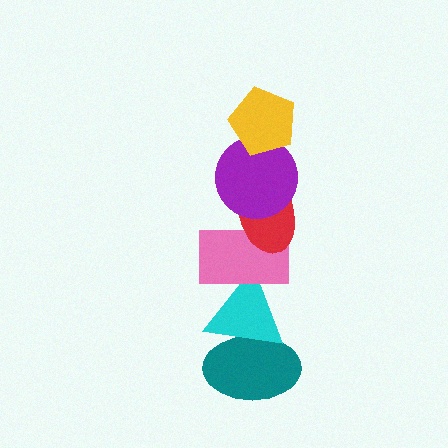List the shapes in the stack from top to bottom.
From top to bottom: the yellow pentagon, the purple circle, the red ellipse, the pink rectangle, the cyan triangle, the teal ellipse.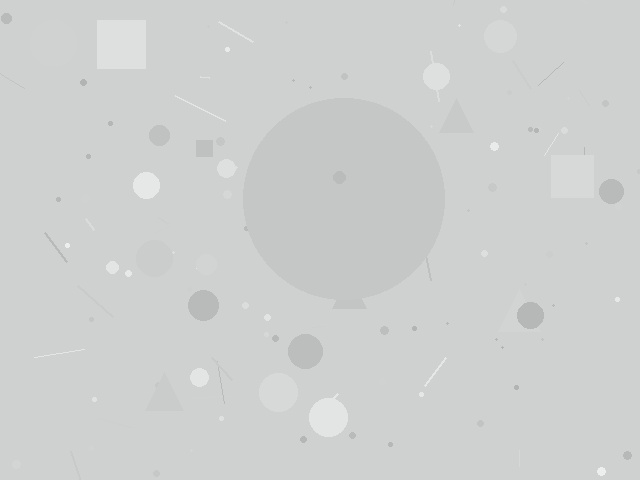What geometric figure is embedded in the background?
A circle is embedded in the background.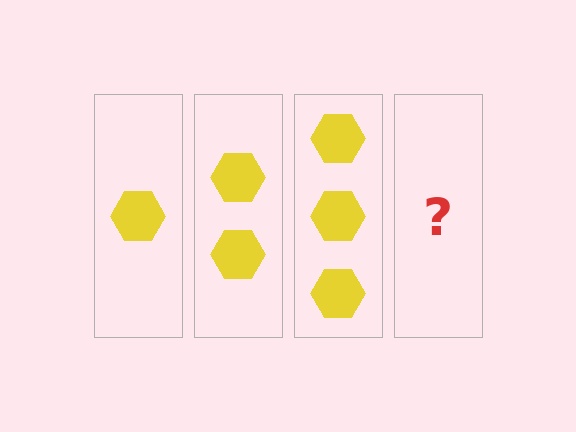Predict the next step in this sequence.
The next step is 4 hexagons.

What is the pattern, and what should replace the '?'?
The pattern is that each step adds one more hexagon. The '?' should be 4 hexagons.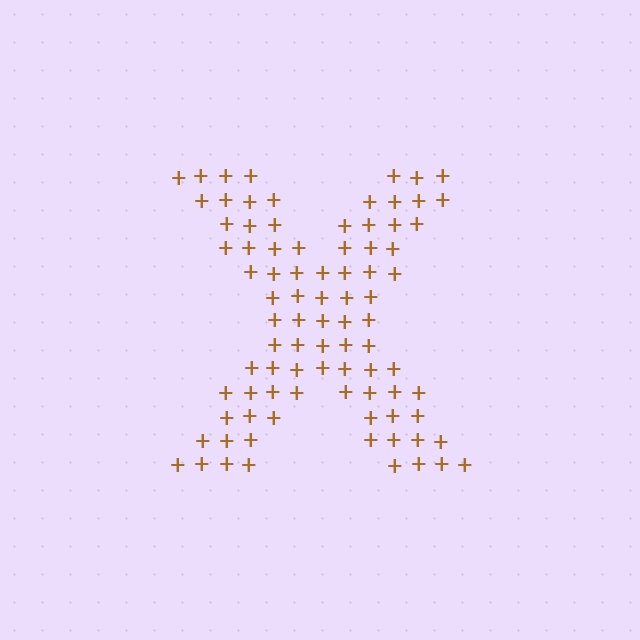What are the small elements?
The small elements are plus signs.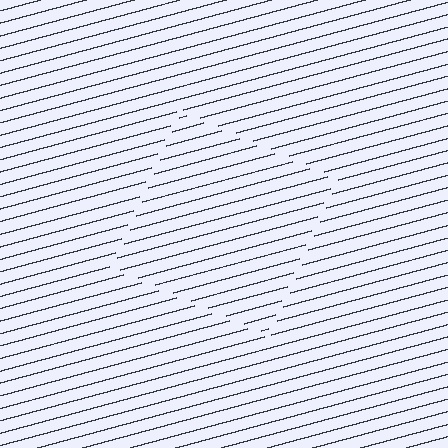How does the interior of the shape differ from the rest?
The interior of the shape contains the same grating, shifted by half a period — the contour is defined by the phase discontinuity where line-ends from the inner and outer gratings abut.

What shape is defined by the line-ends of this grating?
An illusory square. The interior of the shape contains the same grating, shifted by half a period — the contour is defined by the phase discontinuity where line-ends from the inner and outer gratings abut.